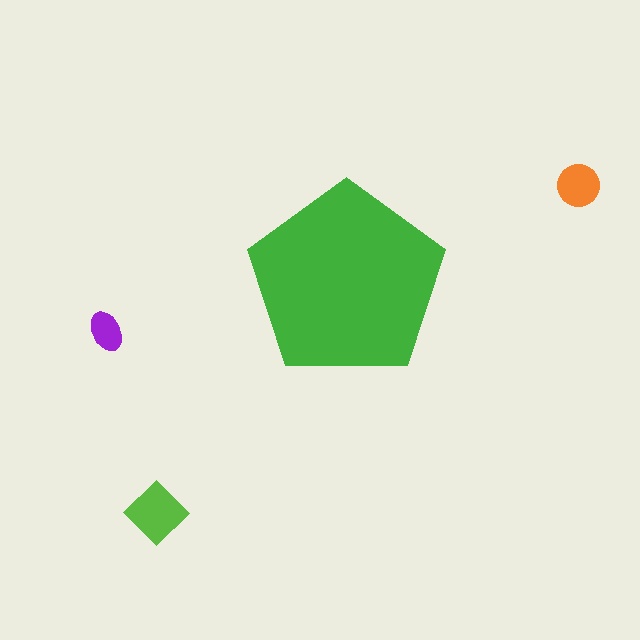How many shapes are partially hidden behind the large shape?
0 shapes are partially hidden.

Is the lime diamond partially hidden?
No, the lime diamond is fully visible.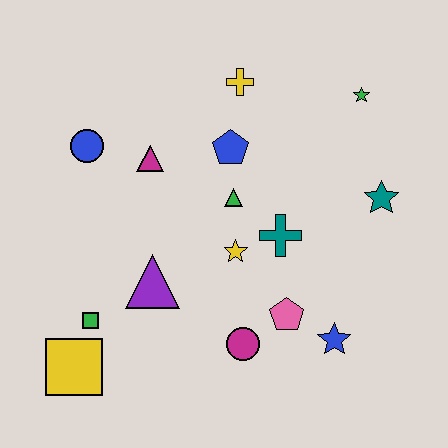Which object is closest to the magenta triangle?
The blue circle is closest to the magenta triangle.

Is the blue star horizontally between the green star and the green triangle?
Yes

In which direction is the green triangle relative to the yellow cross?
The green triangle is below the yellow cross.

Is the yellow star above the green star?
No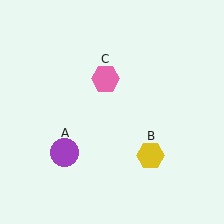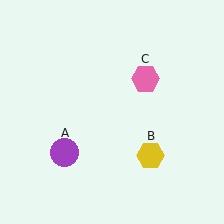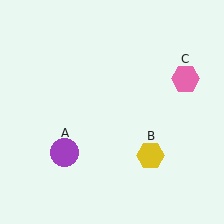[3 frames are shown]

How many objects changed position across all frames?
1 object changed position: pink hexagon (object C).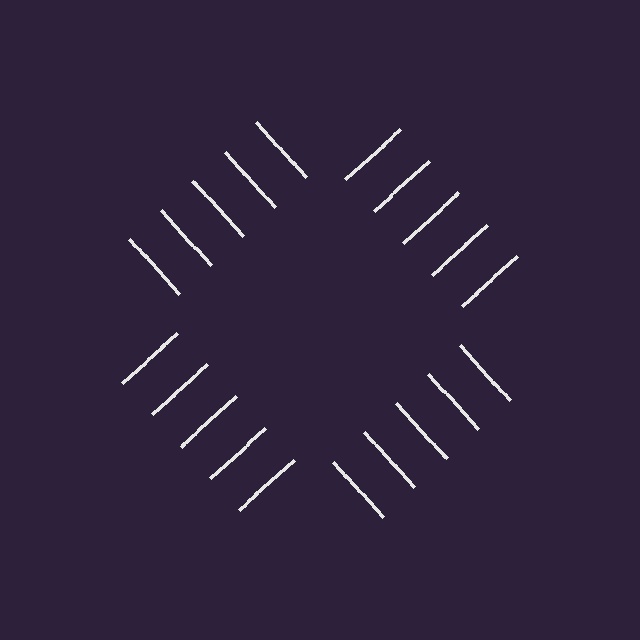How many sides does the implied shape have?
4 sides — the line-ends trace a square.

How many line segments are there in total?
20 — 5 along each of the 4 edges.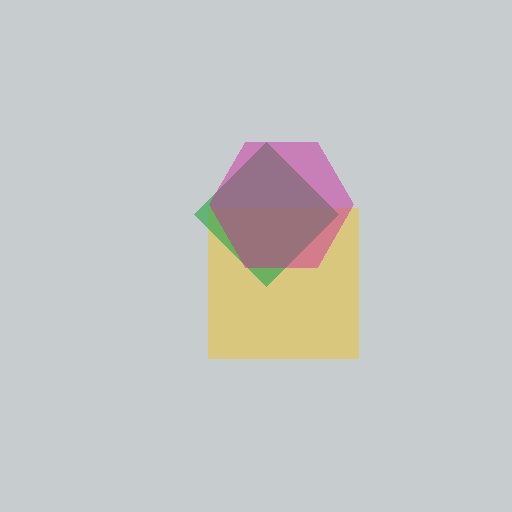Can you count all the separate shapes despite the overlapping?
Yes, there are 3 separate shapes.